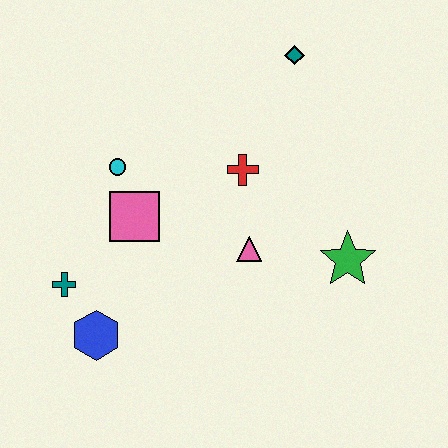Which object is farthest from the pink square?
The teal diamond is farthest from the pink square.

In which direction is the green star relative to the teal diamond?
The green star is below the teal diamond.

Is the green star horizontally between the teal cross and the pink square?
No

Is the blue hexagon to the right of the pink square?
No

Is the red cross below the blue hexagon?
No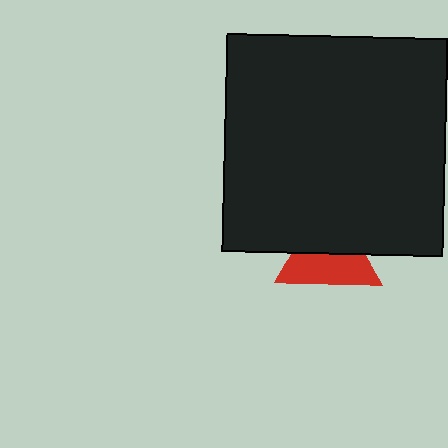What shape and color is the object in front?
The object in front is a black rectangle.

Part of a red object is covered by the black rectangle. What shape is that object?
It is a triangle.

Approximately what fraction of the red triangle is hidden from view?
Roughly 46% of the red triangle is hidden behind the black rectangle.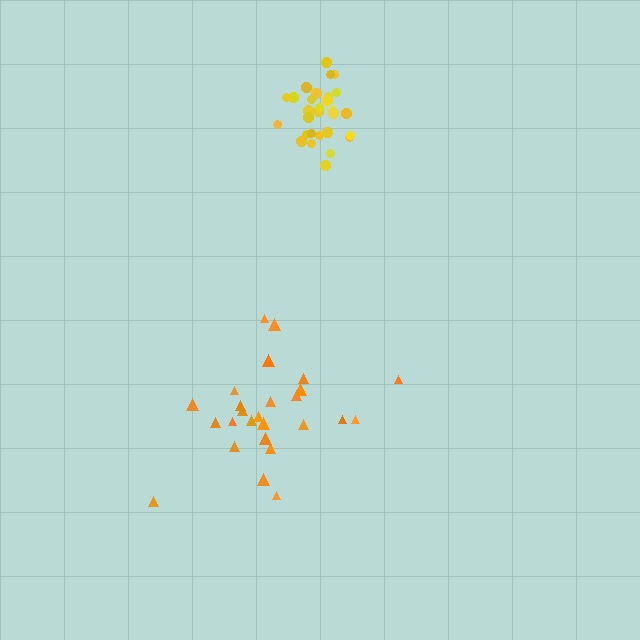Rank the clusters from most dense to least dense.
yellow, orange.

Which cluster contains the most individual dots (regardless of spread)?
Yellow (30).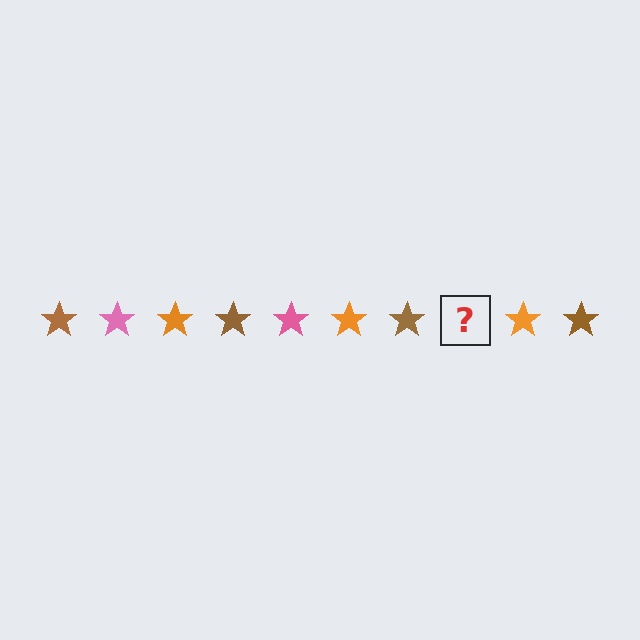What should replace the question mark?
The question mark should be replaced with a pink star.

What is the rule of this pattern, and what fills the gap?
The rule is that the pattern cycles through brown, pink, orange stars. The gap should be filled with a pink star.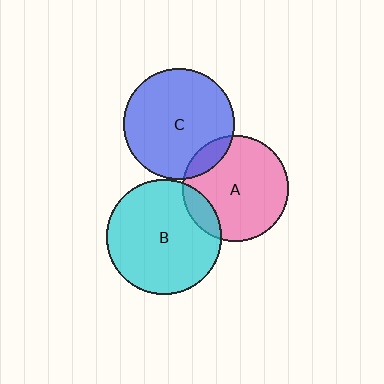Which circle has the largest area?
Circle B (cyan).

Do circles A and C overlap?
Yes.